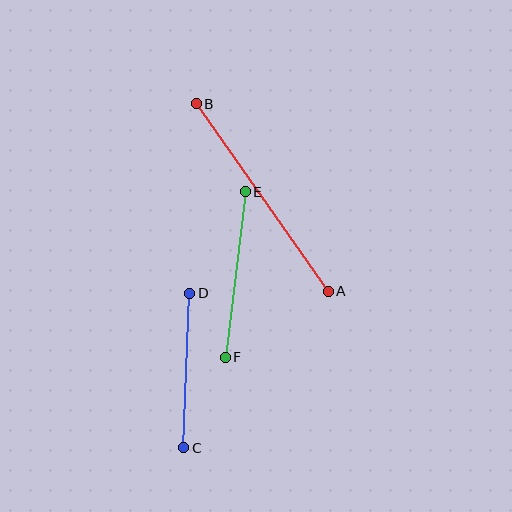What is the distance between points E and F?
The distance is approximately 167 pixels.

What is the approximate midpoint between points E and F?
The midpoint is at approximately (235, 274) pixels.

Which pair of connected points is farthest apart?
Points A and B are farthest apart.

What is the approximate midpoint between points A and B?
The midpoint is at approximately (262, 197) pixels.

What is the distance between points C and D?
The distance is approximately 154 pixels.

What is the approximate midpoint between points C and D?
The midpoint is at approximately (187, 370) pixels.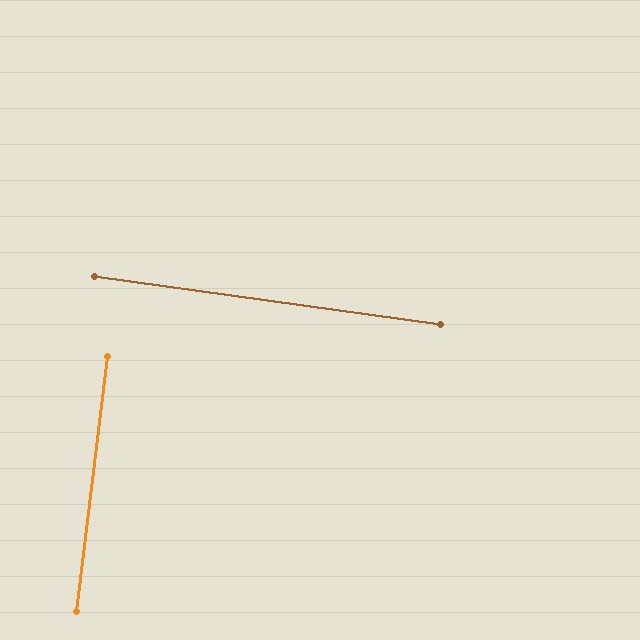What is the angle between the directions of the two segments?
Approximately 89 degrees.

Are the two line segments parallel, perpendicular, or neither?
Perpendicular — they meet at approximately 89°.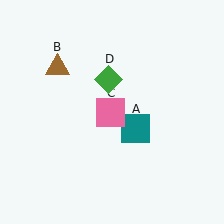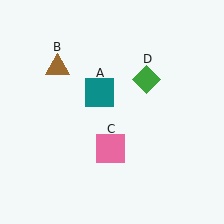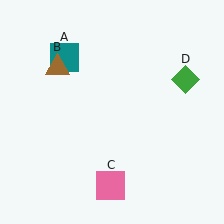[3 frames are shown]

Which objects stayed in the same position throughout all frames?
Brown triangle (object B) remained stationary.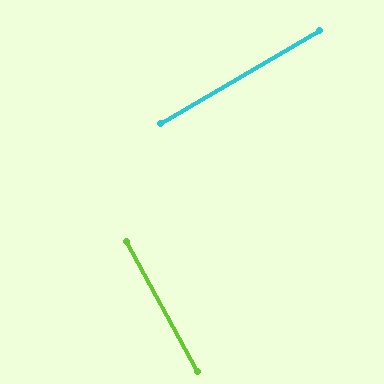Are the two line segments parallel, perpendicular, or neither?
Perpendicular — they meet at approximately 88°.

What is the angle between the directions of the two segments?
Approximately 88 degrees.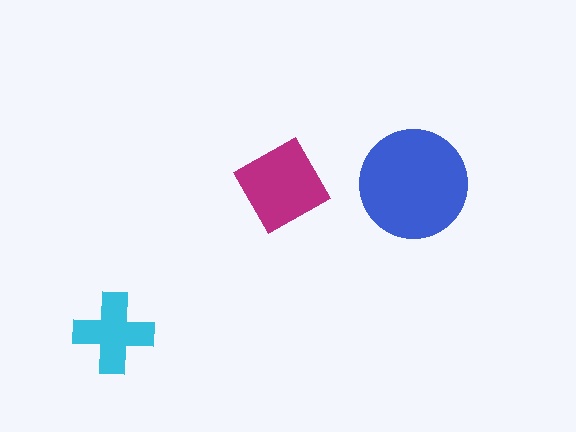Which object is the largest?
The blue circle.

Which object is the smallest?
The cyan cross.